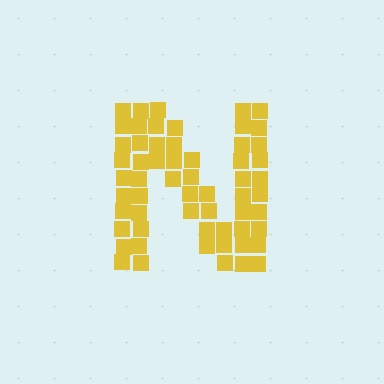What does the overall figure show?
The overall figure shows the letter N.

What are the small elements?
The small elements are squares.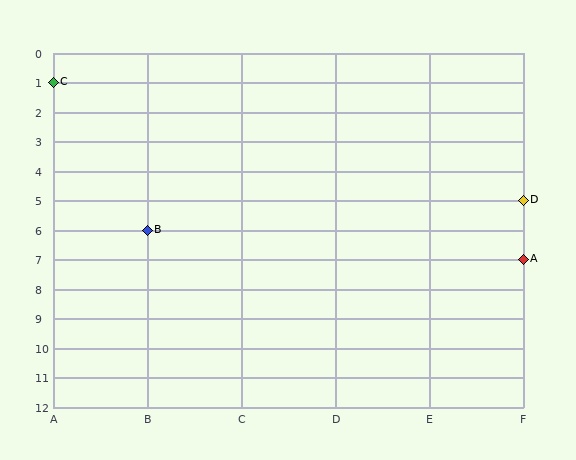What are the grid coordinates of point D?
Point D is at grid coordinates (F, 5).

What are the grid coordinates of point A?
Point A is at grid coordinates (F, 7).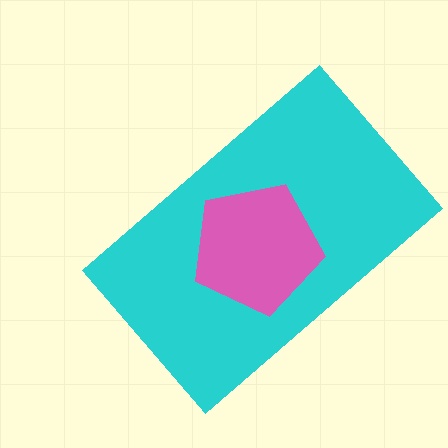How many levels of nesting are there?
2.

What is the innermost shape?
The pink pentagon.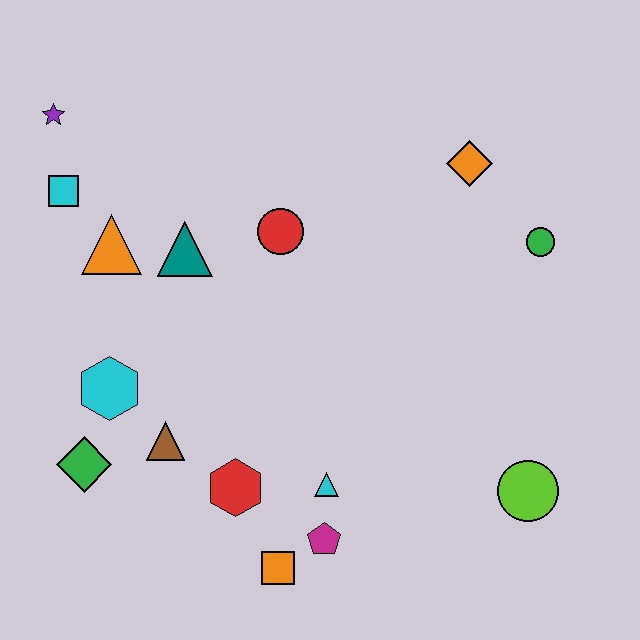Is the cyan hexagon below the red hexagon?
No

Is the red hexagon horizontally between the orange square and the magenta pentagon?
No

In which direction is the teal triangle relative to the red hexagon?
The teal triangle is above the red hexagon.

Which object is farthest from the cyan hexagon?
The green circle is farthest from the cyan hexagon.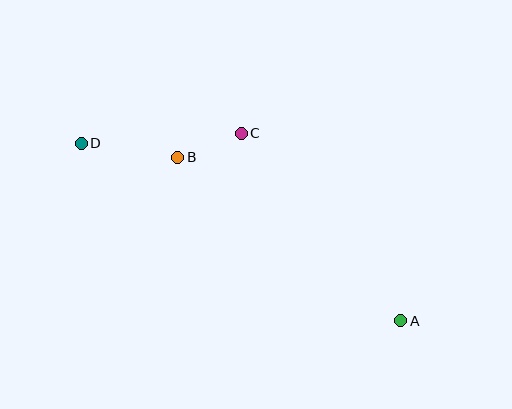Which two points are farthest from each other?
Points A and D are farthest from each other.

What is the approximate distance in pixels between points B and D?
The distance between B and D is approximately 97 pixels.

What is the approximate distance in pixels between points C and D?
The distance between C and D is approximately 160 pixels.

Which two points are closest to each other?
Points B and C are closest to each other.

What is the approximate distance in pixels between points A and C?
The distance between A and C is approximately 246 pixels.